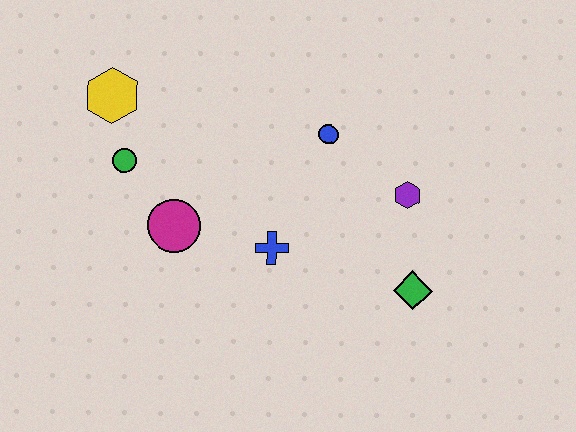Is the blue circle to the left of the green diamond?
Yes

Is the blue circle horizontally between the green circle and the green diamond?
Yes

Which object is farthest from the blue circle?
The yellow hexagon is farthest from the blue circle.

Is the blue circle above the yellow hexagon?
No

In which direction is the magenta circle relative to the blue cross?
The magenta circle is to the left of the blue cross.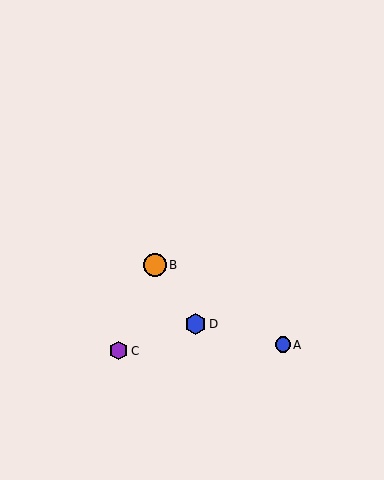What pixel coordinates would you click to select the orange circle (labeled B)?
Click at (155, 265) to select the orange circle B.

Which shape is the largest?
The orange circle (labeled B) is the largest.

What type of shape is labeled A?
Shape A is a blue circle.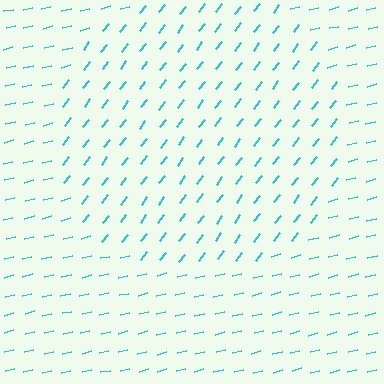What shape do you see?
I see a circle.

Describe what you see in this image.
The image is filled with small cyan line segments. A circle region in the image has lines oriented differently from the surrounding lines, creating a visible texture boundary.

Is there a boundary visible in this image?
Yes, there is a texture boundary formed by a change in line orientation.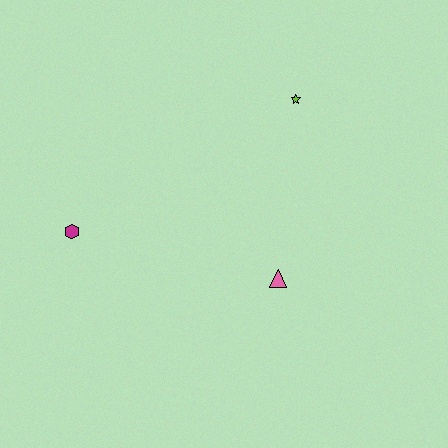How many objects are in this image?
There are 3 objects.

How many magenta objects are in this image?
There is 1 magenta object.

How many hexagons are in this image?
There is 1 hexagon.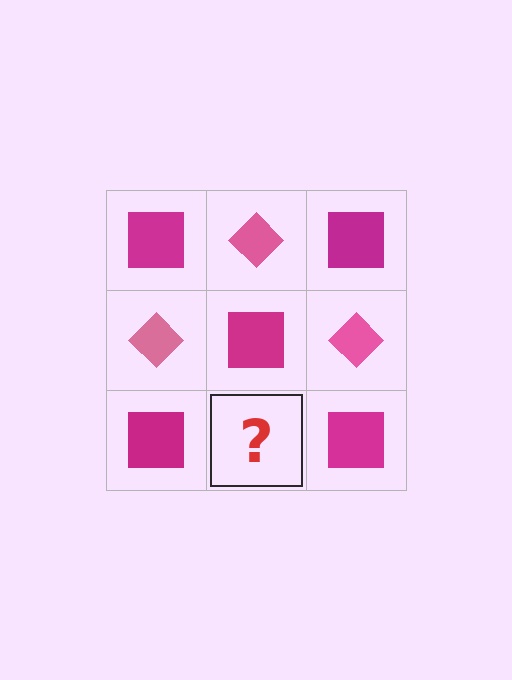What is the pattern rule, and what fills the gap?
The rule is that it alternates magenta square and pink diamond in a checkerboard pattern. The gap should be filled with a pink diamond.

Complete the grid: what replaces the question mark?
The question mark should be replaced with a pink diamond.